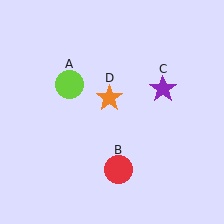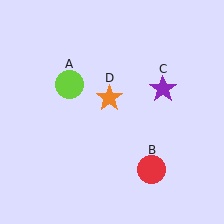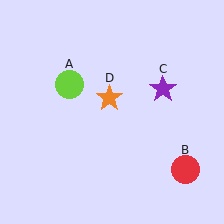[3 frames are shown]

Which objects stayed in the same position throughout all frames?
Lime circle (object A) and purple star (object C) and orange star (object D) remained stationary.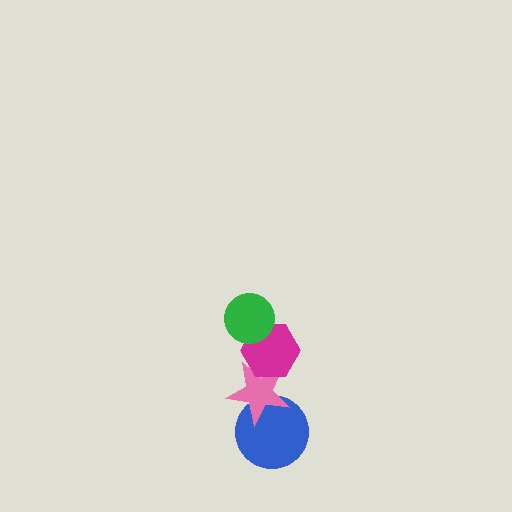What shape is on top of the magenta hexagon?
The green circle is on top of the magenta hexagon.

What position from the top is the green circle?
The green circle is 1st from the top.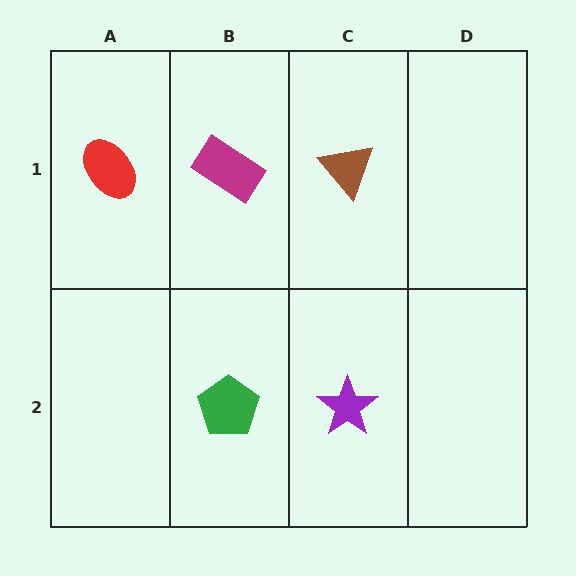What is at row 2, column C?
A purple star.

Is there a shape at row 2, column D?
No, that cell is empty.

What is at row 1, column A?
A red ellipse.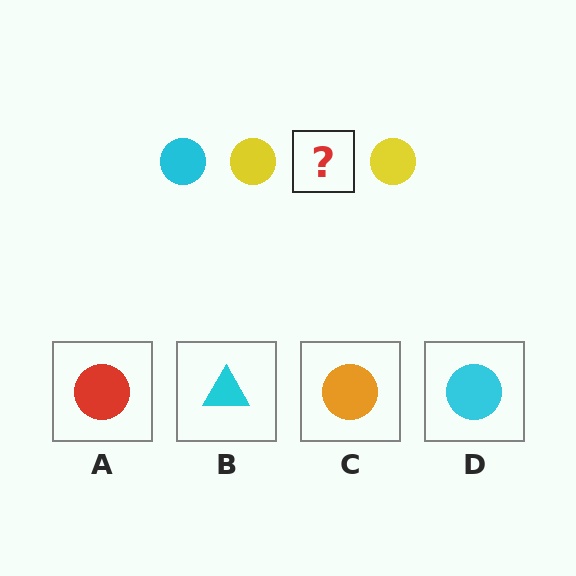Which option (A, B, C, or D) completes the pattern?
D.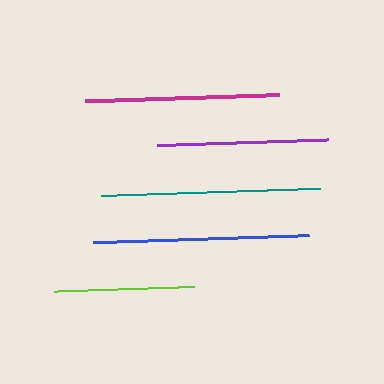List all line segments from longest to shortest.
From longest to shortest: teal, blue, magenta, purple, lime.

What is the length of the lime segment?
The lime segment is approximately 140 pixels long.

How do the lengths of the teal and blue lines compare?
The teal and blue lines are approximately the same length.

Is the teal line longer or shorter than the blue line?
The teal line is longer than the blue line.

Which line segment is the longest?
The teal line is the longest at approximately 220 pixels.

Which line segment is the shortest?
The lime line is the shortest at approximately 140 pixels.